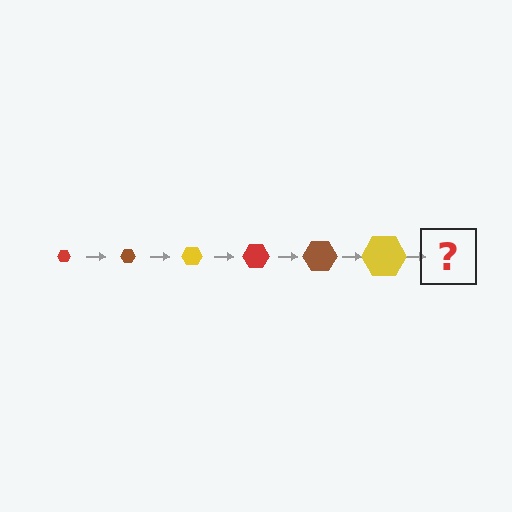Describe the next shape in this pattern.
It should be a red hexagon, larger than the previous one.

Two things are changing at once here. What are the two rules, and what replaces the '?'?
The two rules are that the hexagon grows larger each step and the color cycles through red, brown, and yellow. The '?' should be a red hexagon, larger than the previous one.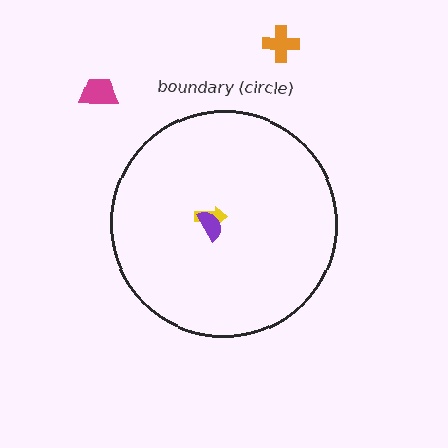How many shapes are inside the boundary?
2 inside, 2 outside.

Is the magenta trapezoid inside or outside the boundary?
Outside.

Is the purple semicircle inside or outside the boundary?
Inside.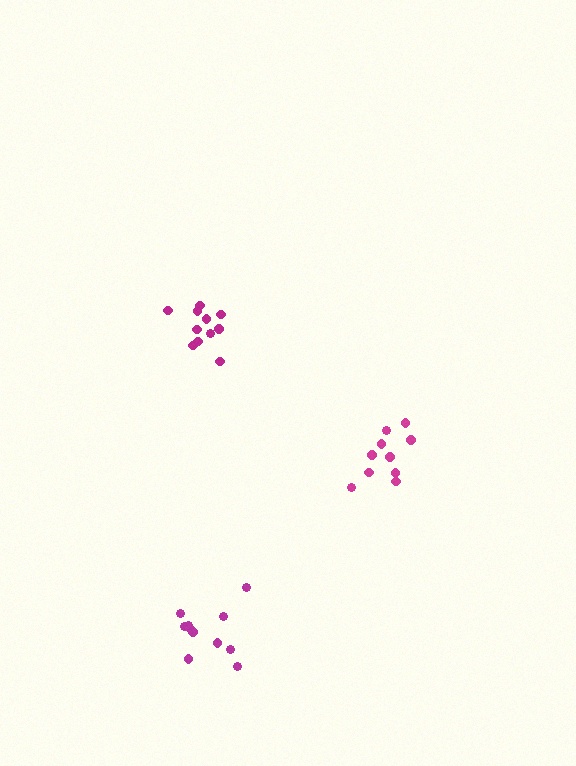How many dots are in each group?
Group 1: 11 dots, Group 2: 10 dots, Group 3: 11 dots (32 total).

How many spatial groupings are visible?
There are 3 spatial groupings.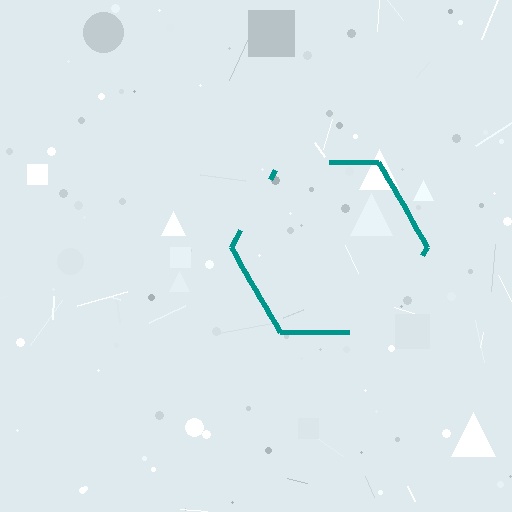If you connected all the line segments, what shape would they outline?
They would outline a hexagon.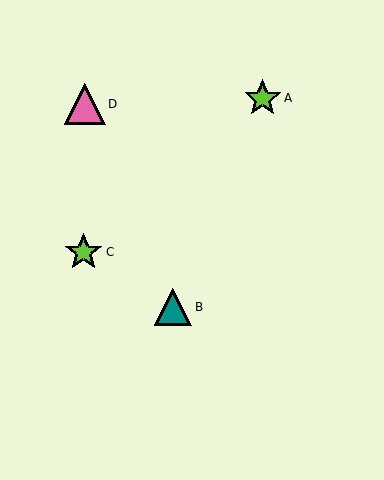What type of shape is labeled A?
Shape A is a lime star.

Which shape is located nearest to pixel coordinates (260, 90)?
The lime star (labeled A) at (263, 98) is nearest to that location.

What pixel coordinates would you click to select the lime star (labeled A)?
Click at (263, 98) to select the lime star A.